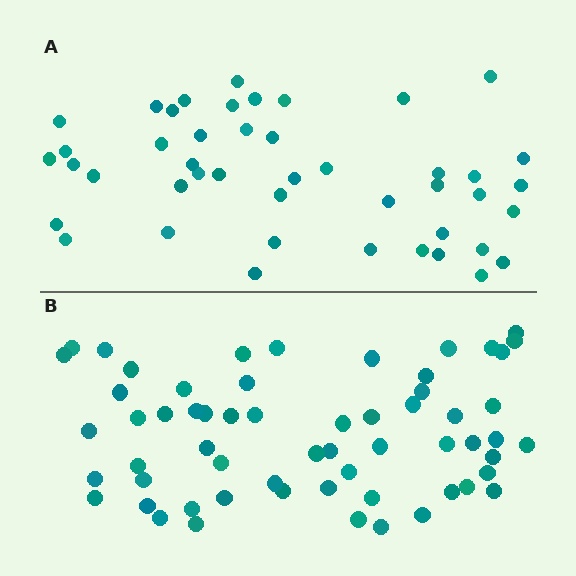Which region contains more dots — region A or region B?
Region B (the bottom region) has more dots.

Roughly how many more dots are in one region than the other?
Region B has approximately 15 more dots than region A.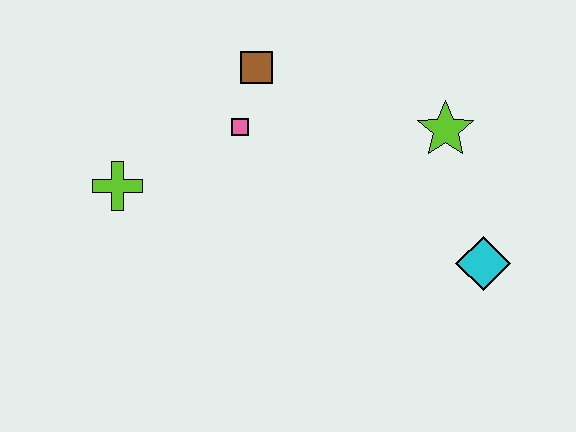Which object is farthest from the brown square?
The cyan diamond is farthest from the brown square.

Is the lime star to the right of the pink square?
Yes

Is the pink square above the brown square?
No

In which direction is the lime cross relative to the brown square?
The lime cross is to the left of the brown square.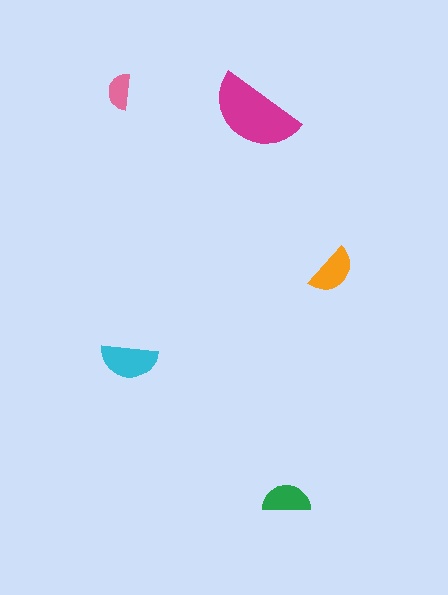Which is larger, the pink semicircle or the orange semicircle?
The orange one.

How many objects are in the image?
There are 5 objects in the image.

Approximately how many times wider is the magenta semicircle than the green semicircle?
About 2 times wider.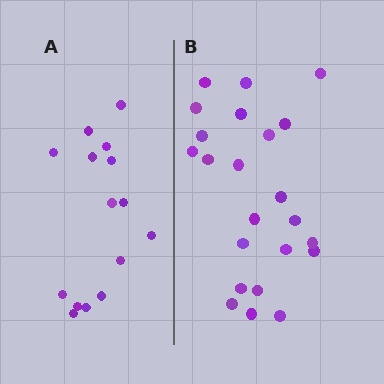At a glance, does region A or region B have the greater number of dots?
Region B (the right region) has more dots.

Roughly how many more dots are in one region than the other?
Region B has roughly 8 or so more dots than region A.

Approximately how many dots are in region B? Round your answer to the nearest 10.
About 20 dots. (The exact count is 23, which rounds to 20.)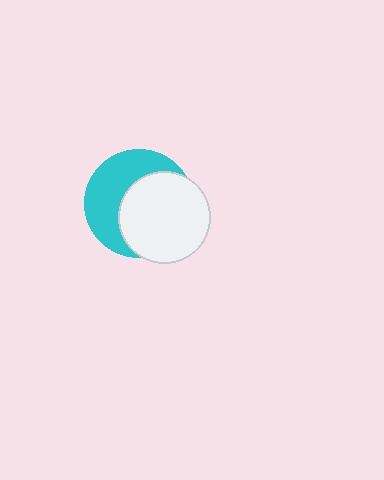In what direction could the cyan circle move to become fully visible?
The cyan circle could move toward the upper-left. That would shift it out from behind the white circle entirely.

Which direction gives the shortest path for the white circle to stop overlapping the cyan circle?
Moving toward the lower-right gives the shortest separation.